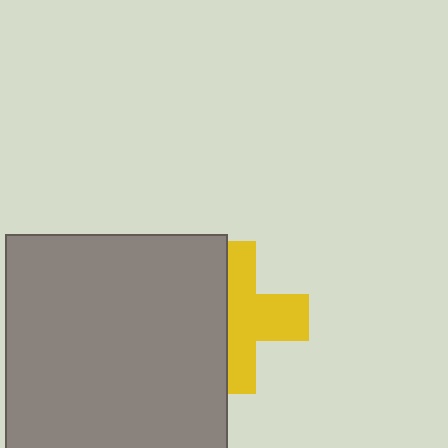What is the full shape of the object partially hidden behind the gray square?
The partially hidden object is a yellow cross.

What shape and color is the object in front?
The object in front is a gray square.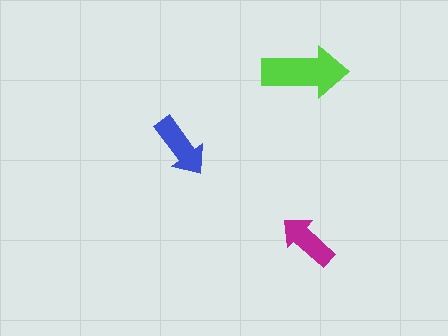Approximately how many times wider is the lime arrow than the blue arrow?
About 1.5 times wider.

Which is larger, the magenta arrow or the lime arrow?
The lime one.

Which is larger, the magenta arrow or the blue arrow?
The blue one.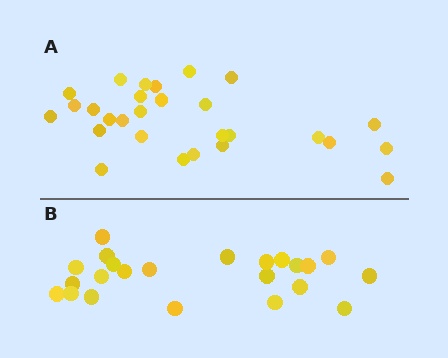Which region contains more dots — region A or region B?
Region A (the top region) has more dots.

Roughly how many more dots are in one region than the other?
Region A has about 5 more dots than region B.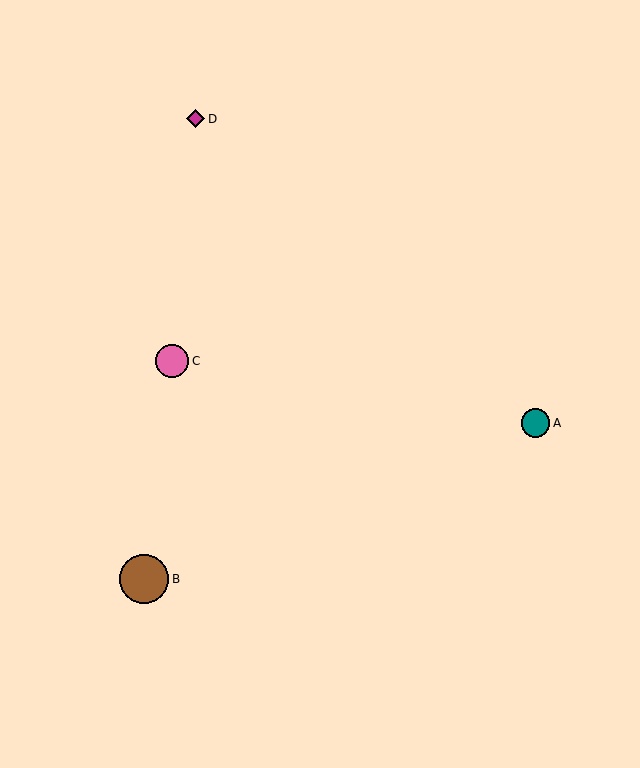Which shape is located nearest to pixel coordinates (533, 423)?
The teal circle (labeled A) at (536, 423) is nearest to that location.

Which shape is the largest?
The brown circle (labeled B) is the largest.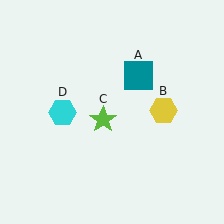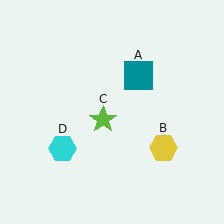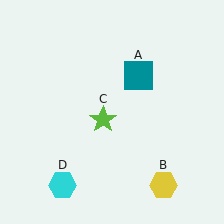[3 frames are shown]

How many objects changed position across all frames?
2 objects changed position: yellow hexagon (object B), cyan hexagon (object D).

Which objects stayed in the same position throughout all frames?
Teal square (object A) and lime star (object C) remained stationary.